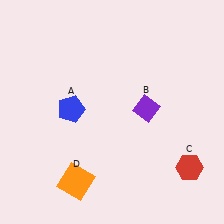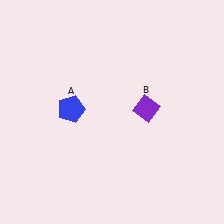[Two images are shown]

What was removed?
The orange square (D), the red hexagon (C) were removed in Image 2.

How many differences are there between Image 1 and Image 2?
There are 2 differences between the two images.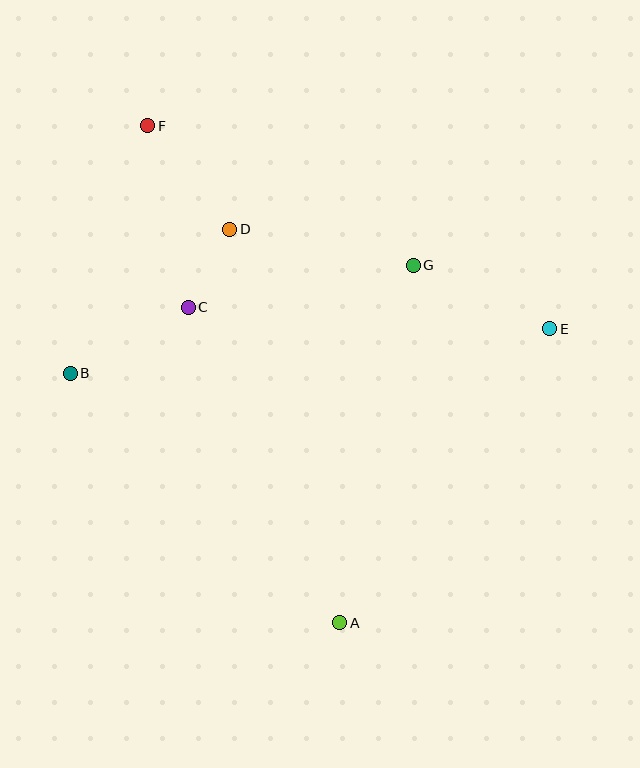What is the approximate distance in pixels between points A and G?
The distance between A and G is approximately 365 pixels.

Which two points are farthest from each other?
Points A and F are farthest from each other.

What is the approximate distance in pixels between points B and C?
The distance between B and C is approximately 135 pixels.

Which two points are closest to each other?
Points C and D are closest to each other.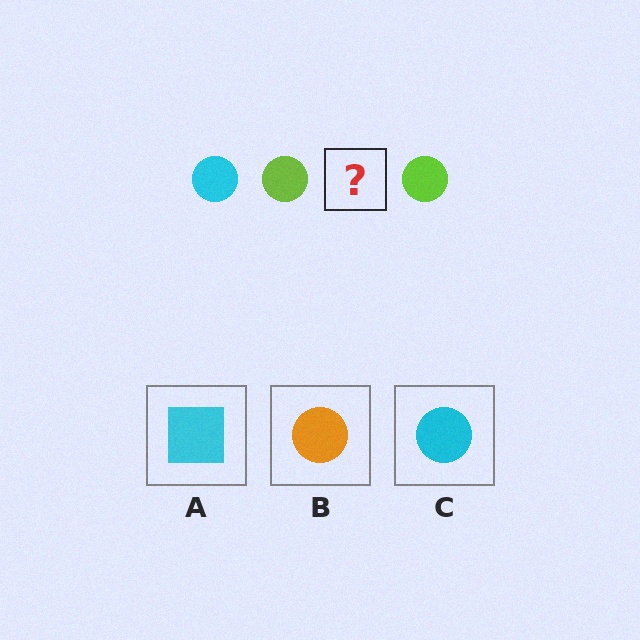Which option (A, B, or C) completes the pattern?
C.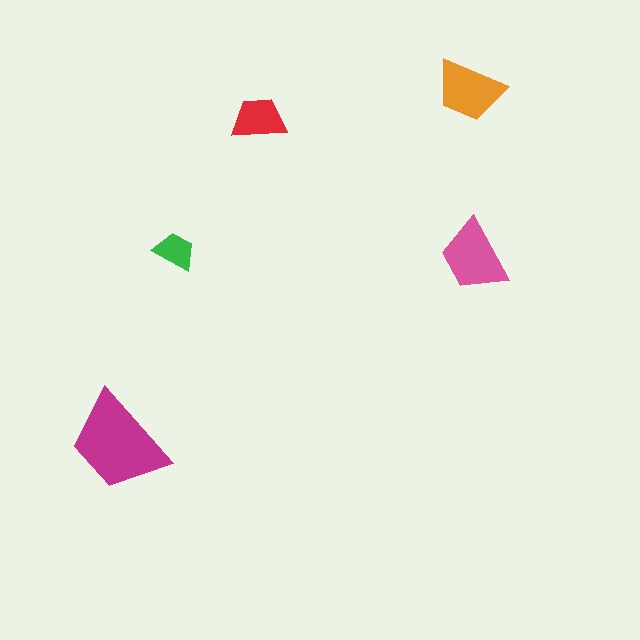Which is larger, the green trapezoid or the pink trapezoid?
The pink one.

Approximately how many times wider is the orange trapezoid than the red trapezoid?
About 1.5 times wider.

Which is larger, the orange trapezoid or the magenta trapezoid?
The magenta one.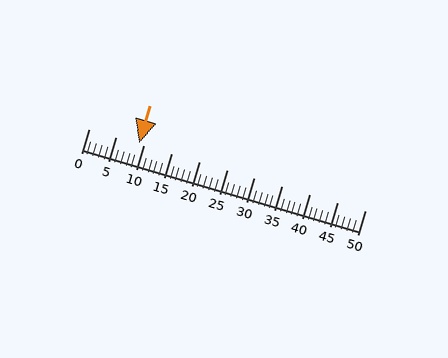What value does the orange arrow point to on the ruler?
The orange arrow points to approximately 9.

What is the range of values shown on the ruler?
The ruler shows values from 0 to 50.